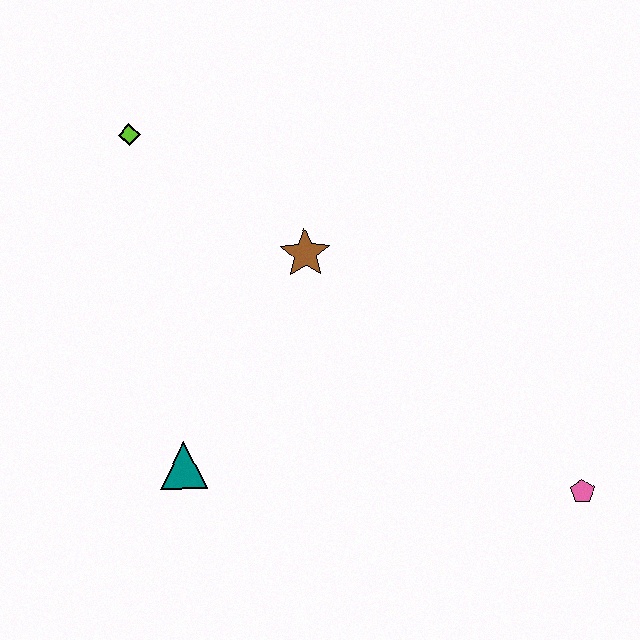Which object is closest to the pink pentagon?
The brown star is closest to the pink pentagon.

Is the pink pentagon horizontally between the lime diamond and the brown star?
No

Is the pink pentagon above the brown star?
No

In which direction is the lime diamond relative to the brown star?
The lime diamond is to the left of the brown star.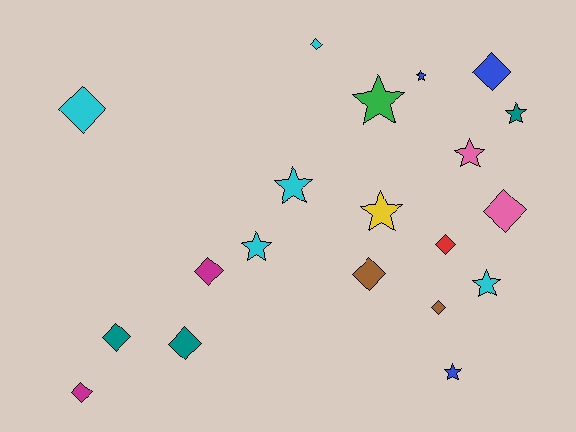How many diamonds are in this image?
There are 11 diamonds.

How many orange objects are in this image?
There are no orange objects.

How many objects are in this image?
There are 20 objects.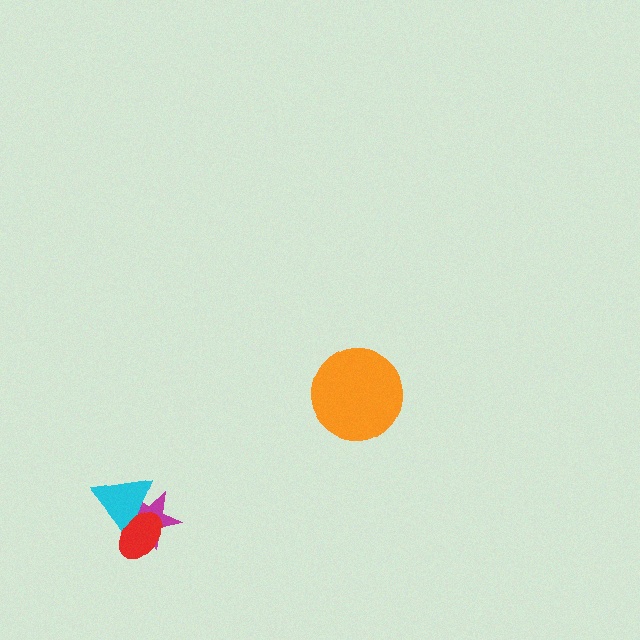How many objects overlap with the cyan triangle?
2 objects overlap with the cyan triangle.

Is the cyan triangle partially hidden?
Yes, it is partially covered by another shape.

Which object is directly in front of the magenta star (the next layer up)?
The cyan triangle is directly in front of the magenta star.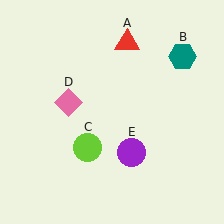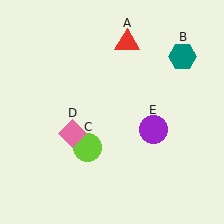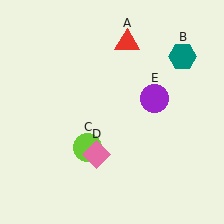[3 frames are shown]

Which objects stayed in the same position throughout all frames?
Red triangle (object A) and teal hexagon (object B) and lime circle (object C) remained stationary.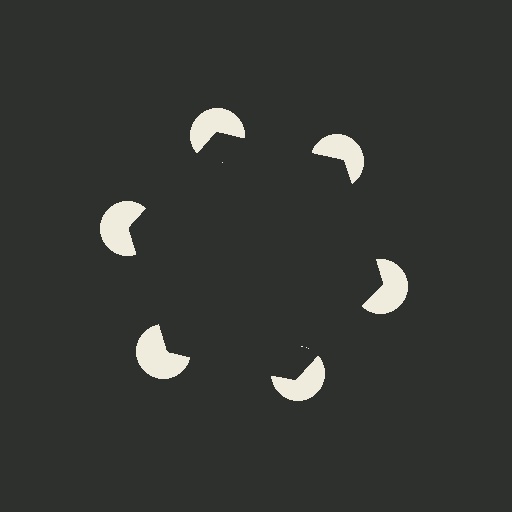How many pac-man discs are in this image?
There are 6 — one at each vertex of the illusory hexagon.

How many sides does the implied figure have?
6 sides.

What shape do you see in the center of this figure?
An illusory hexagon — its edges are inferred from the aligned wedge cuts in the pac-man discs, not physically drawn.